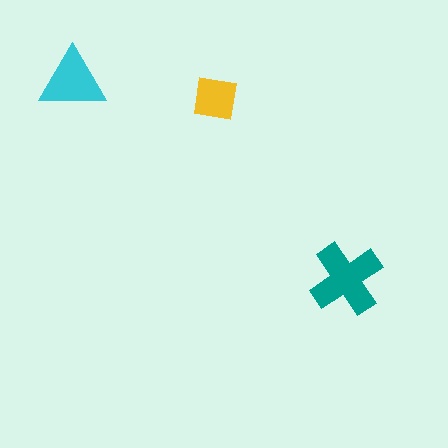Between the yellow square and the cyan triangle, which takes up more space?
The cyan triangle.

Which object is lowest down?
The teal cross is bottommost.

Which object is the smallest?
The yellow square.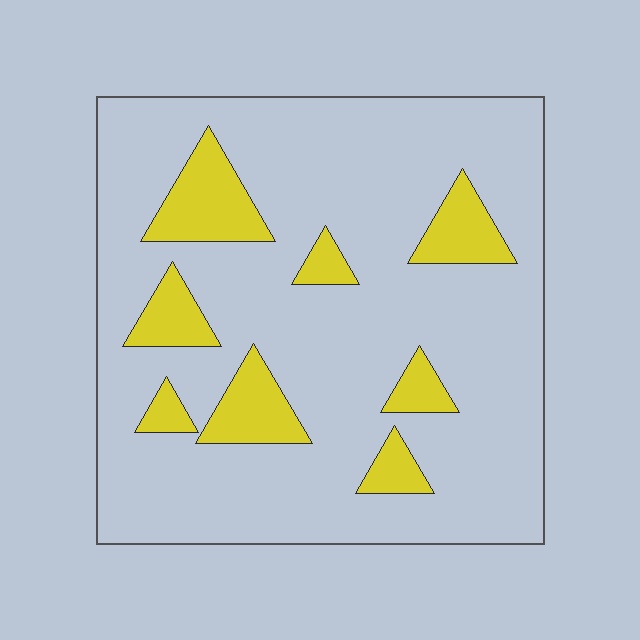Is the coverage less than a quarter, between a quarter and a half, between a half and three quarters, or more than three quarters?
Less than a quarter.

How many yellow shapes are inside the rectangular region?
8.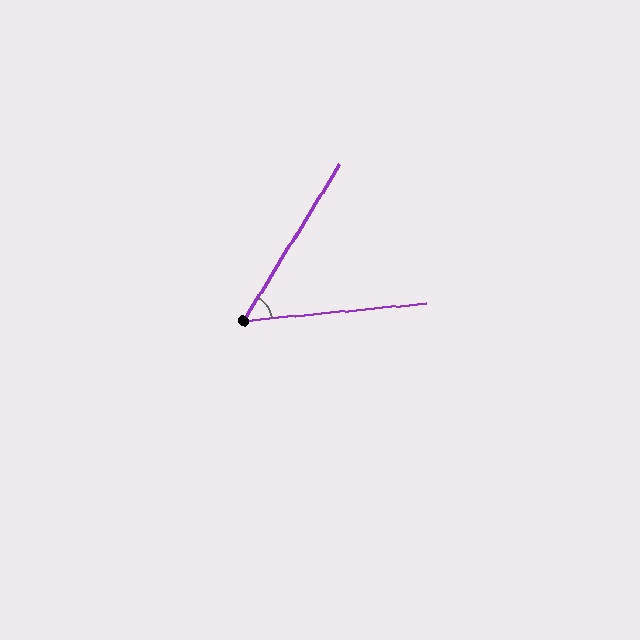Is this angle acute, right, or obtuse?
It is acute.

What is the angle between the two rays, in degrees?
Approximately 53 degrees.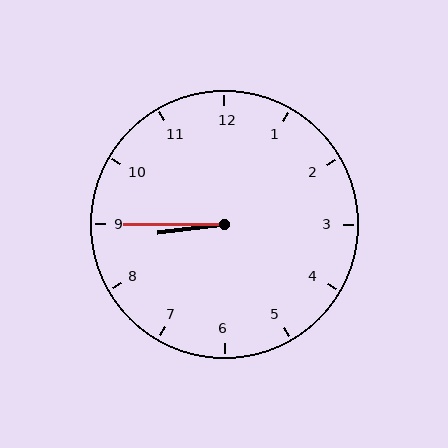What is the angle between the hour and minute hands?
Approximately 8 degrees.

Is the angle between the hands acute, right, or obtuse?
It is acute.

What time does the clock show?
8:45.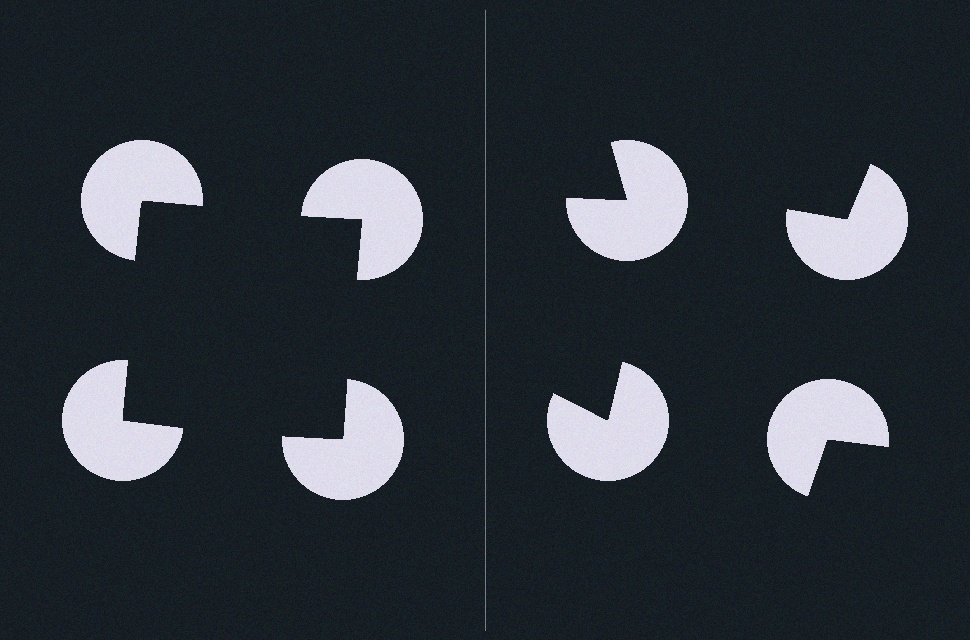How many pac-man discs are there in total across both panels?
8 — 4 on each side.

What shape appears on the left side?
An illusory square.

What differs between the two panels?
The pac-man discs are positioned identically on both sides; only the wedge orientations differ. On the left they align to a square; on the right they are misaligned.